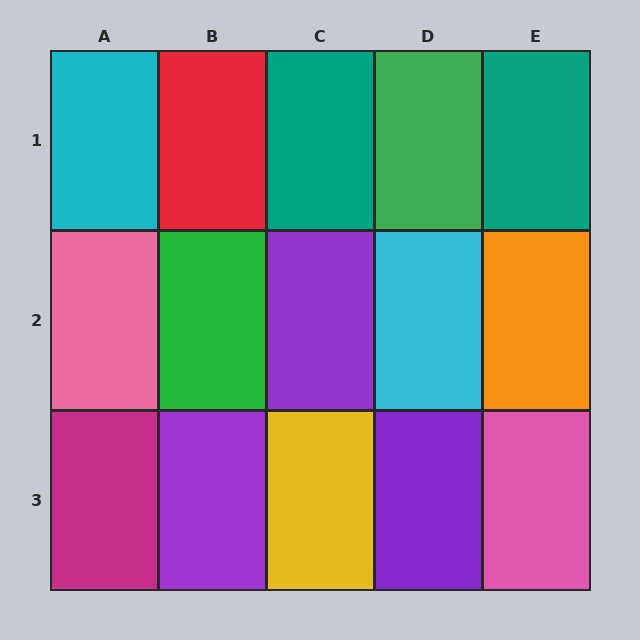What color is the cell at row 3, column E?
Pink.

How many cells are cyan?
2 cells are cyan.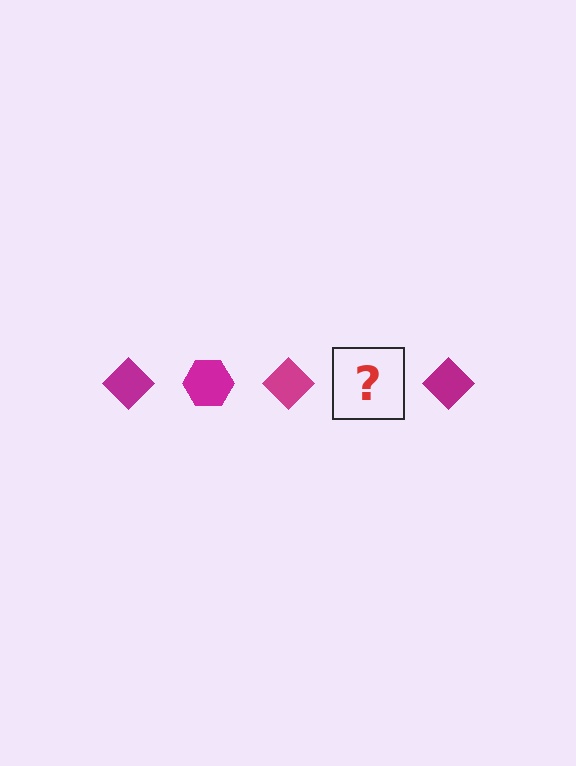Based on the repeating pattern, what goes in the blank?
The blank should be a magenta hexagon.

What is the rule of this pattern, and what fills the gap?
The rule is that the pattern cycles through diamond, hexagon shapes in magenta. The gap should be filled with a magenta hexagon.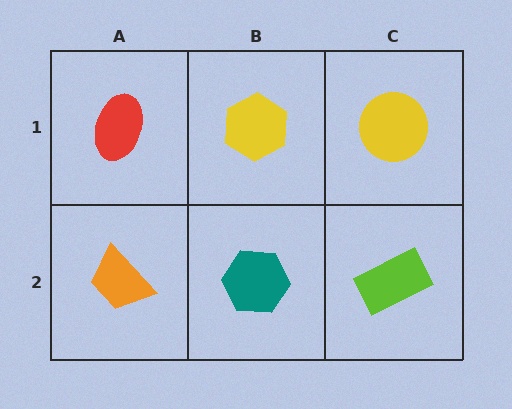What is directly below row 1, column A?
An orange trapezoid.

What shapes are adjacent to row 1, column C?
A lime rectangle (row 2, column C), a yellow hexagon (row 1, column B).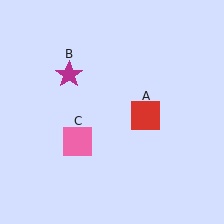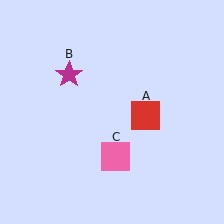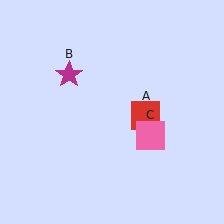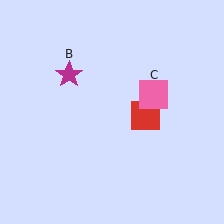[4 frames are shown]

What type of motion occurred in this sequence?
The pink square (object C) rotated counterclockwise around the center of the scene.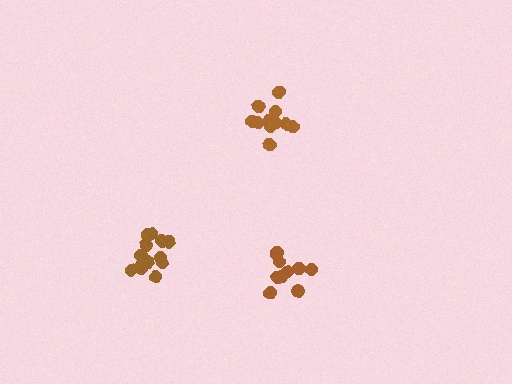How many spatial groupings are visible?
There are 3 spatial groupings.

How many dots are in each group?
Group 1: 13 dots, Group 2: 13 dots, Group 3: 10 dots (36 total).